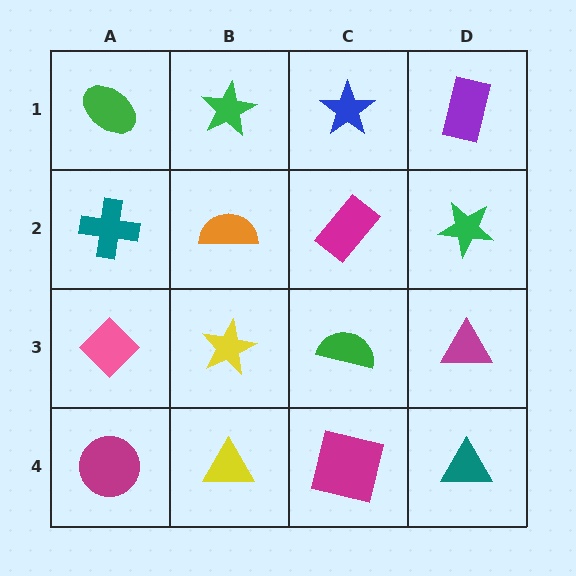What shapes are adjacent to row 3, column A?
A teal cross (row 2, column A), a magenta circle (row 4, column A), a yellow star (row 3, column B).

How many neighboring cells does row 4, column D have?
2.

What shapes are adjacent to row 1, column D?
A green star (row 2, column D), a blue star (row 1, column C).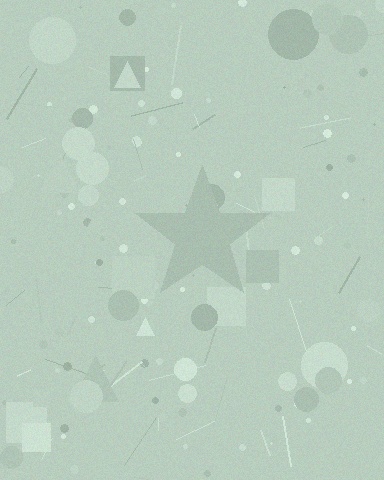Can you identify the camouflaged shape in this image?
The camouflaged shape is a star.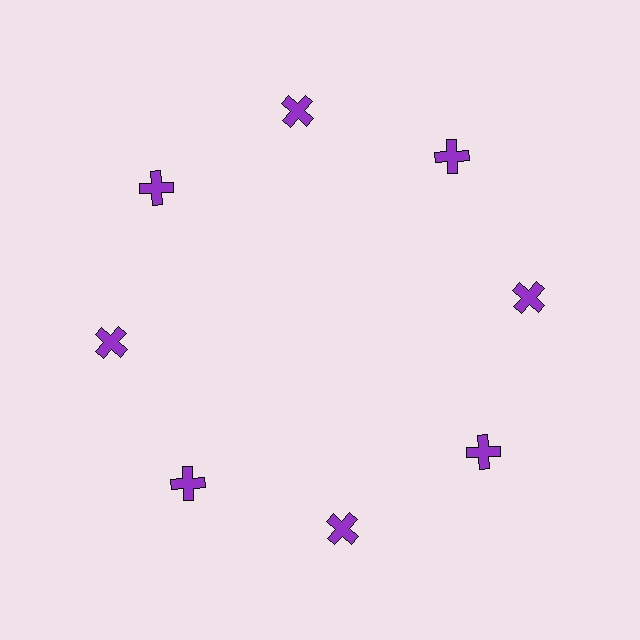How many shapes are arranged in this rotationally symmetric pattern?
There are 8 shapes, arranged in 8 groups of 1.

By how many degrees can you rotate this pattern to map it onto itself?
The pattern maps onto itself every 45 degrees of rotation.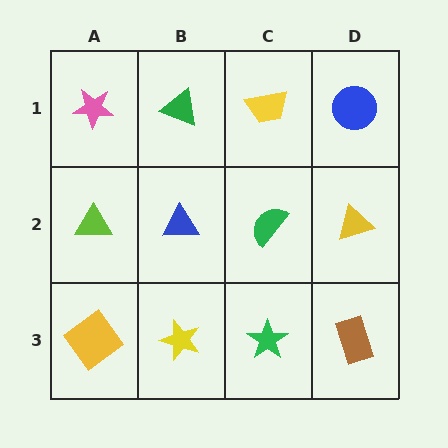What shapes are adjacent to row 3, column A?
A lime triangle (row 2, column A), a yellow star (row 3, column B).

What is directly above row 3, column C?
A green semicircle.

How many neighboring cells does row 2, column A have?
3.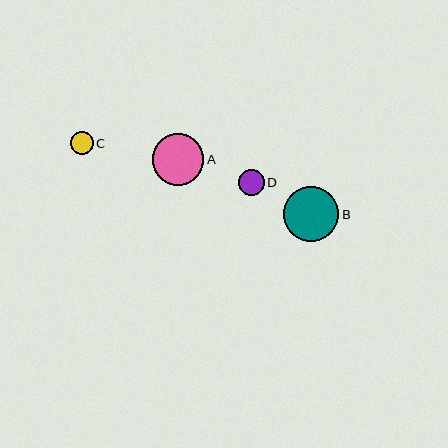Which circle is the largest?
Circle B is the largest with a size of approximately 55 pixels.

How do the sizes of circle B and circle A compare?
Circle B and circle A are approximately the same size.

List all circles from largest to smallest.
From largest to smallest: B, A, D, C.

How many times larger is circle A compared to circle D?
Circle A is approximately 2.0 times the size of circle D.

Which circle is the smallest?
Circle C is the smallest with a size of approximately 23 pixels.